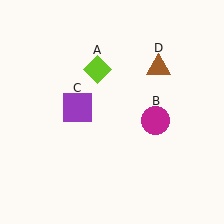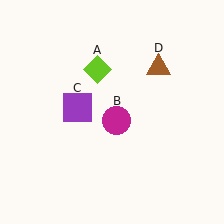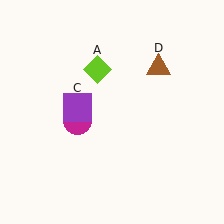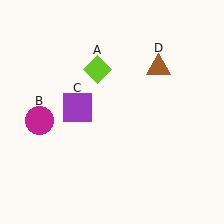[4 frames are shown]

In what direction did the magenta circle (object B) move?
The magenta circle (object B) moved left.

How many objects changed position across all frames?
1 object changed position: magenta circle (object B).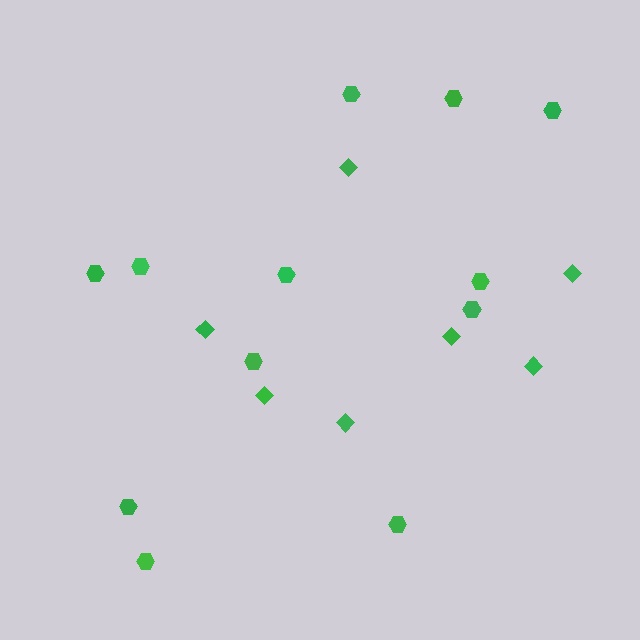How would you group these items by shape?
There are 2 groups: one group of hexagons (12) and one group of diamonds (7).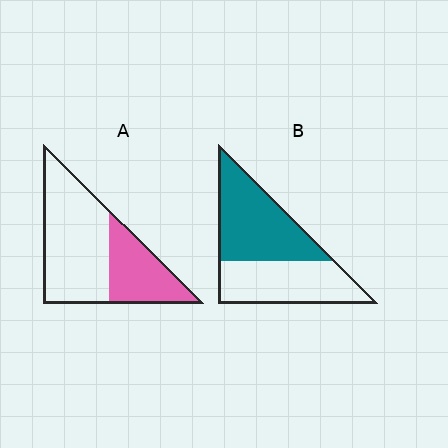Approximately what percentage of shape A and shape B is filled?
A is approximately 35% and B is approximately 55%.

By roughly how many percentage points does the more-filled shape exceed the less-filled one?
By roughly 20 percentage points (B over A).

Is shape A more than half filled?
No.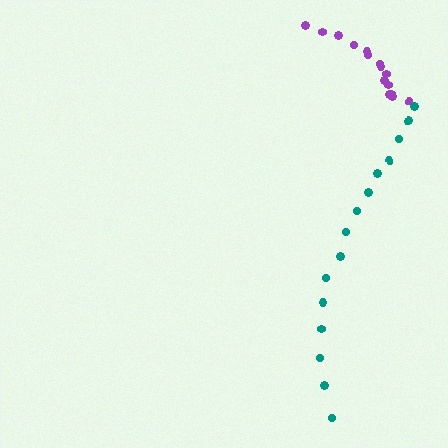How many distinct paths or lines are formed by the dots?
There are 2 distinct paths.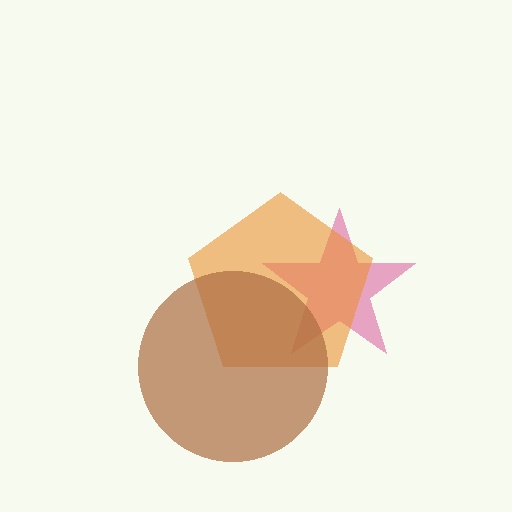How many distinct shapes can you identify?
There are 3 distinct shapes: a magenta star, an orange pentagon, a brown circle.